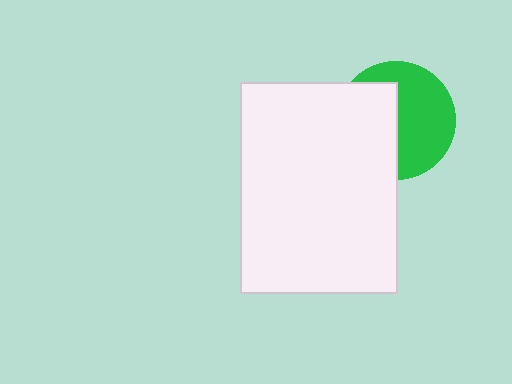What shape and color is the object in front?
The object in front is a white rectangle.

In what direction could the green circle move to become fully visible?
The green circle could move right. That would shift it out from behind the white rectangle entirely.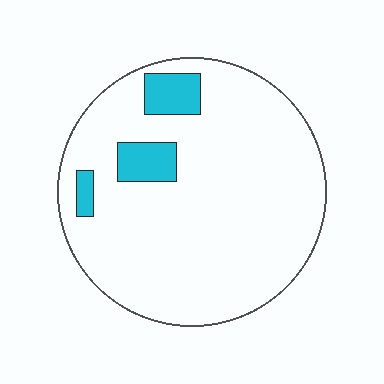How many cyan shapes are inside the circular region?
3.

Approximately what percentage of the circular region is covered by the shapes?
Approximately 10%.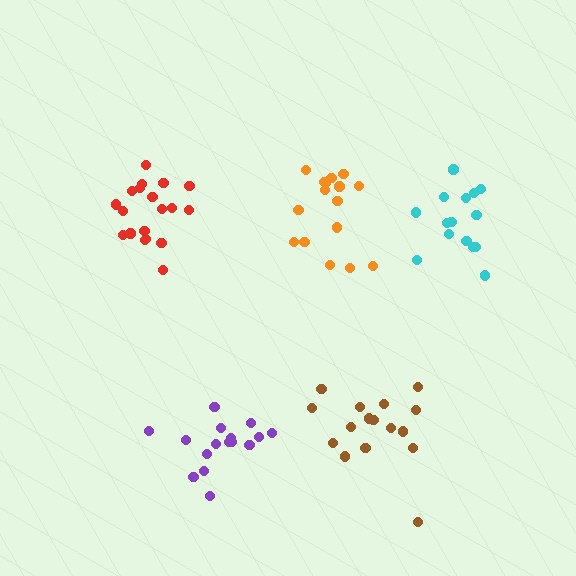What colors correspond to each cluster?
The clusters are colored: red, purple, orange, brown, cyan.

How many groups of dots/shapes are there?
There are 5 groups.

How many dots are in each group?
Group 1: 19 dots, Group 2: 16 dots, Group 3: 16 dots, Group 4: 16 dots, Group 5: 15 dots (82 total).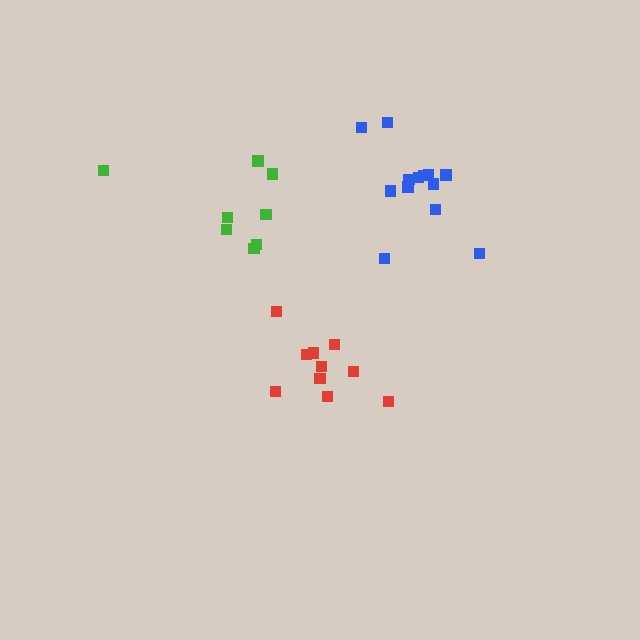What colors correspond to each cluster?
The clusters are colored: green, blue, red.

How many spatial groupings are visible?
There are 3 spatial groupings.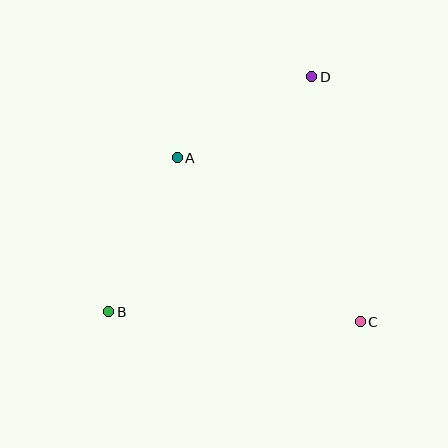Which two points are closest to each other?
Points A and D are closest to each other.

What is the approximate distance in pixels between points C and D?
The distance between C and D is approximately 249 pixels.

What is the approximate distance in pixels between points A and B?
The distance between A and B is approximately 168 pixels.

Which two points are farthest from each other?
Points B and D are farthest from each other.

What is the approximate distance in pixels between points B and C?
The distance between B and C is approximately 252 pixels.